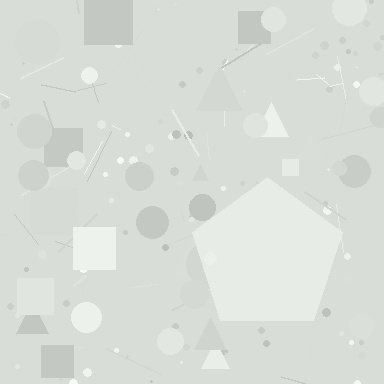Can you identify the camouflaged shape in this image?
The camouflaged shape is a pentagon.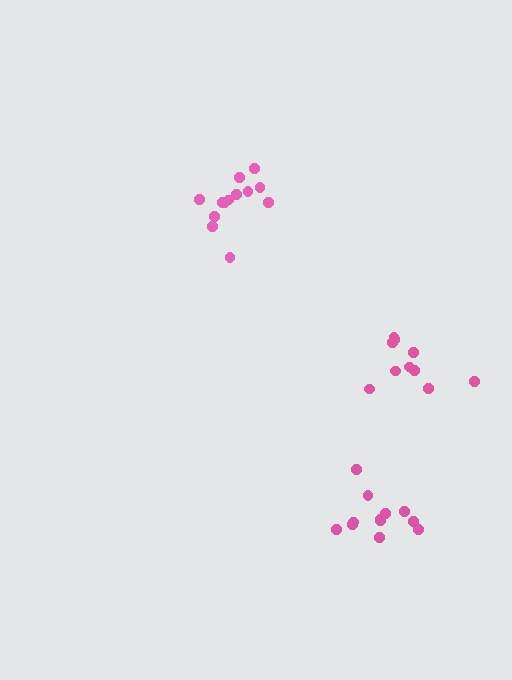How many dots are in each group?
Group 1: 10 dots, Group 2: 12 dots, Group 3: 13 dots (35 total).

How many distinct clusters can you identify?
There are 3 distinct clusters.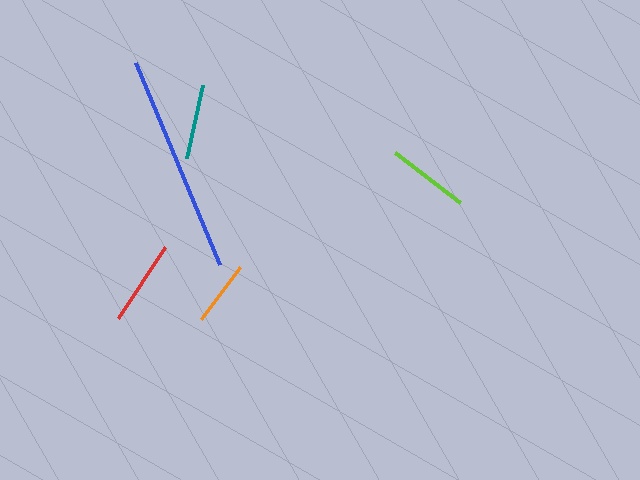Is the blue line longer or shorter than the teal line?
The blue line is longer than the teal line.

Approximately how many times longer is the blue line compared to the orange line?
The blue line is approximately 3.4 times the length of the orange line.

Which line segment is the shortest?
The orange line is the shortest at approximately 65 pixels.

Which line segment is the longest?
The blue line is the longest at approximately 219 pixels.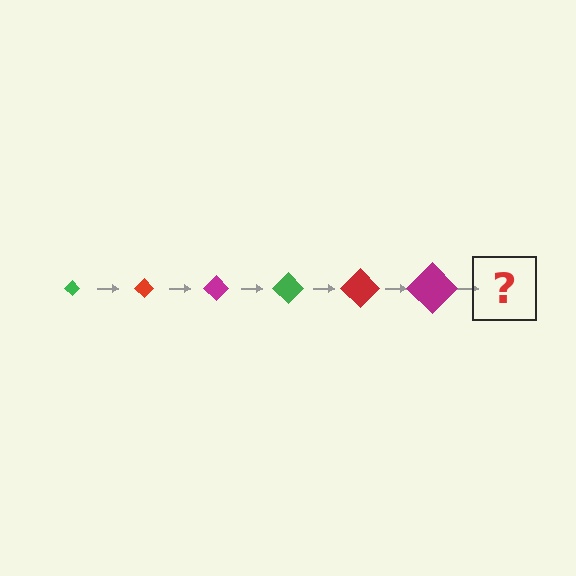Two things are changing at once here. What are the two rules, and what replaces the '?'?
The two rules are that the diamond grows larger each step and the color cycles through green, red, and magenta. The '?' should be a green diamond, larger than the previous one.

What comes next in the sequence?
The next element should be a green diamond, larger than the previous one.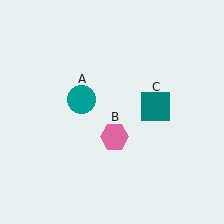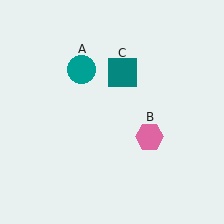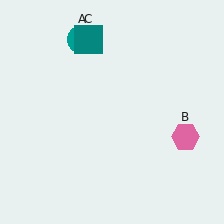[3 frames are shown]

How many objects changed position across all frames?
3 objects changed position: teal circle (object A), pink hexagon (object B), teal square (object C).